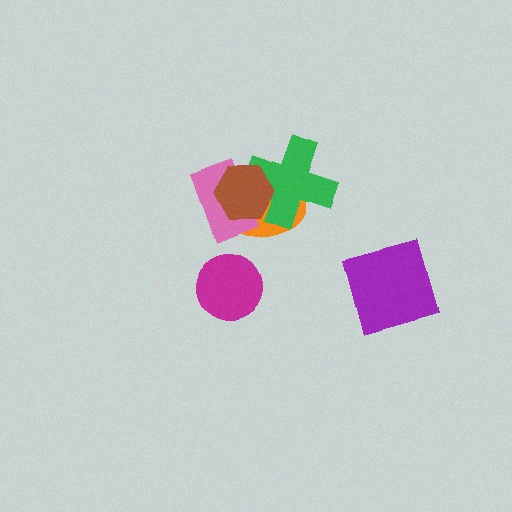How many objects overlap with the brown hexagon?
3 objects overlap with the brown hexagon.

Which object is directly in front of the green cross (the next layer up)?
The pink rectangle is directly in front of the green cross.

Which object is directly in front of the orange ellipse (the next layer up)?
The green cross is directly in front of the orange ellipse.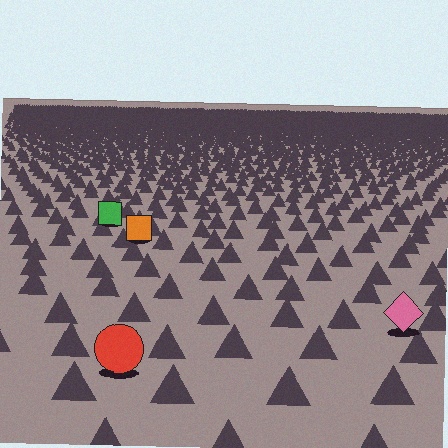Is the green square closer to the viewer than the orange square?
No. The orange square is closer — you can tell from the texture gradient: the ground texture is coarser near it.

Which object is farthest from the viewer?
The green square is farthest from the viewer. It appears smaller and the ground texture around it is denser.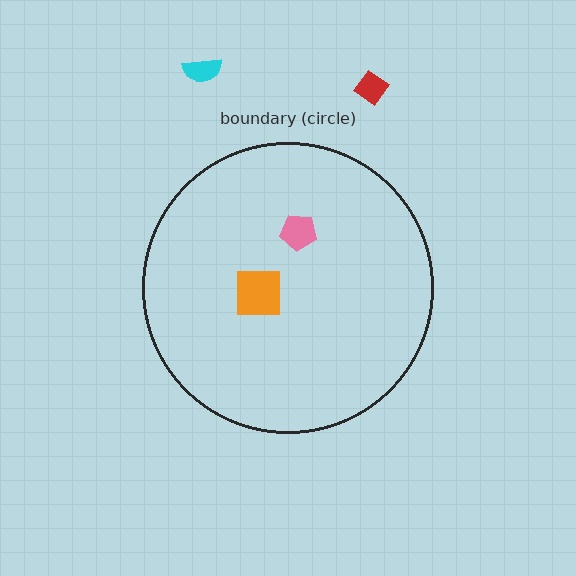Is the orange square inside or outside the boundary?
Inside.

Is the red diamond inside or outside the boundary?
Outside.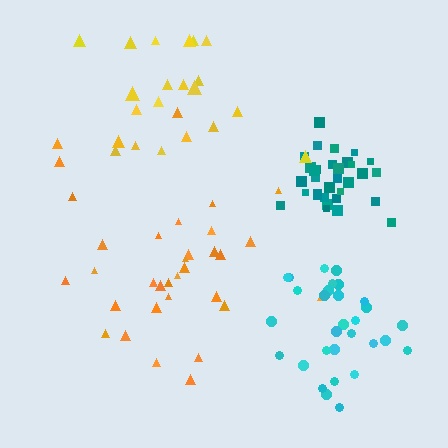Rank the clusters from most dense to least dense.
teal, cyan, yellow, orange.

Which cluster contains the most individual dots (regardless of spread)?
Orange (33).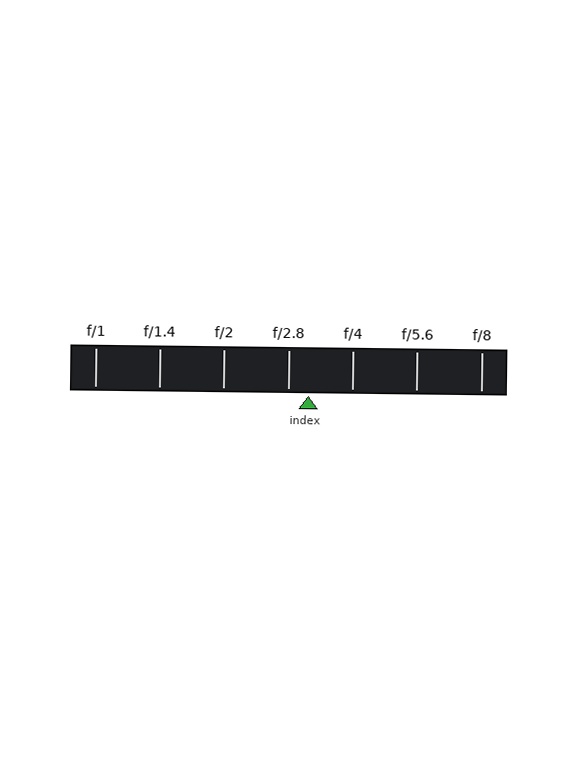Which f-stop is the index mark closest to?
The index mark is closest to f/2.8.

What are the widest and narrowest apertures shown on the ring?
The widest aperture shown is f/1 and the narrowest is f/8.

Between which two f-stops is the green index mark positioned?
The index mark is between f/2.8 and f/4.